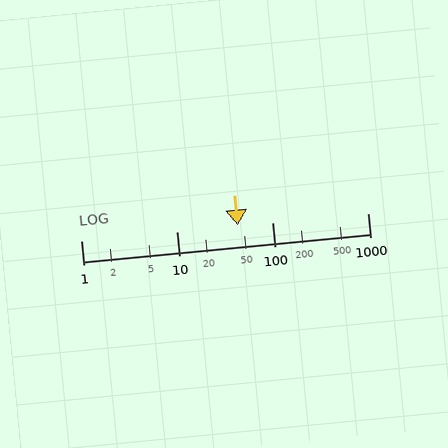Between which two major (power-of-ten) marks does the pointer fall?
The pointer is between 10 and 100.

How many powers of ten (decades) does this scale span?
The scale spans 3 decades, from 1 to 1000.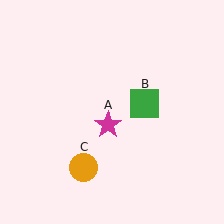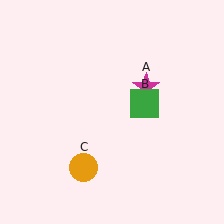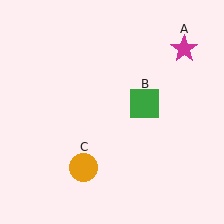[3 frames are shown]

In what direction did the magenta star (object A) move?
The magenta star (object A) moved up and to the right.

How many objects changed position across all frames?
1 object changed position: magenta star (object A).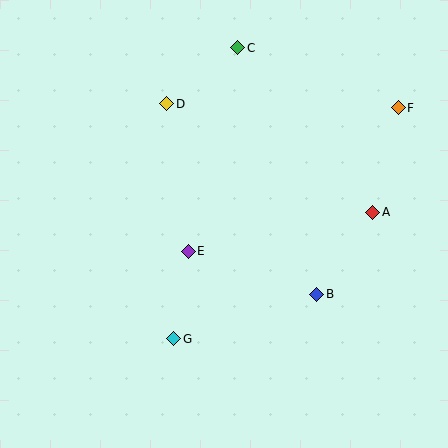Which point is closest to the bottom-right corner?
Point B is closest to the bottom-right corner.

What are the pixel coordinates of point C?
Point C is at (238, 48).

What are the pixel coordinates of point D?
Point D is at (167, 104).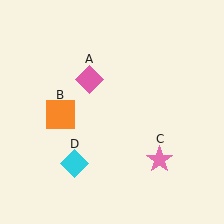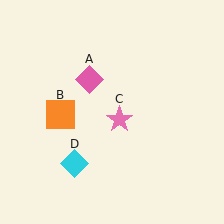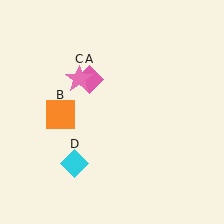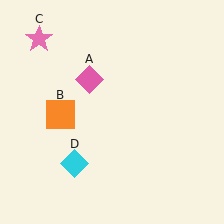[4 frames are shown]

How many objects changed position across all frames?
1 object changed position: pink star (object C).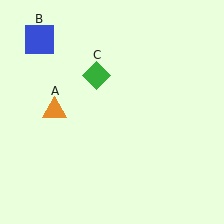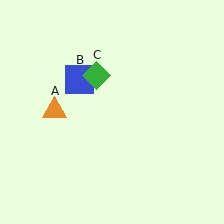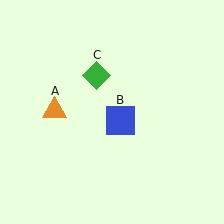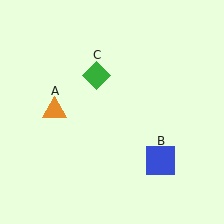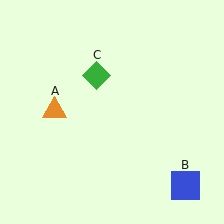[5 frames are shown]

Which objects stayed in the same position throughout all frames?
Orange triangle (object A) and green diamond (object C) remained stationary.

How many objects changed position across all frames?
1 object changed position: blue square (object B).